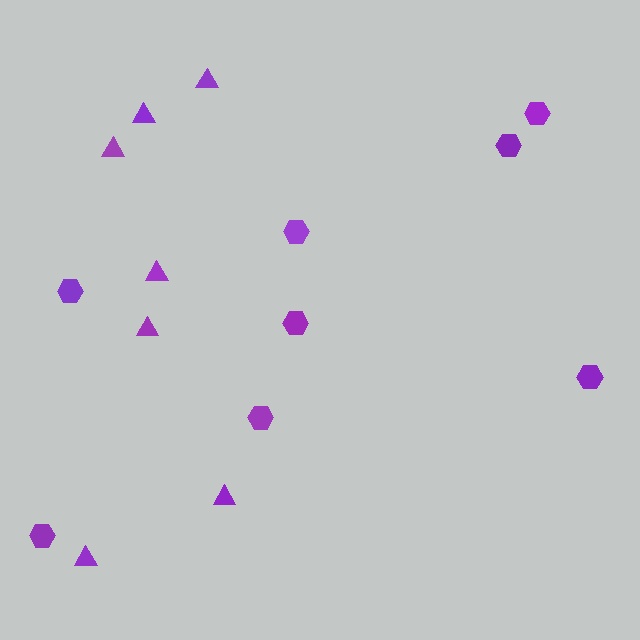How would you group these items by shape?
There are 2 groups: one group of hexagons (8) and one group of triangles (7).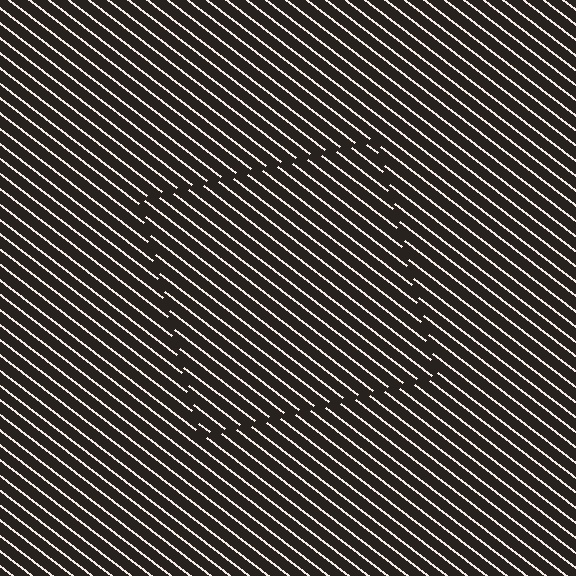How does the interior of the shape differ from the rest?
The interior of the shape contains the same grating, shifted by half a period — the contour is defined by the phase discontinuity where line-ends from the inner and outer gratings abut.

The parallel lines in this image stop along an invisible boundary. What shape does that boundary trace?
An illusory square. The interior of the shape contains the same grating, shifted by half a period — the contour is defined by the phase discontinuity where line-ends from the inner and outer gratings abut.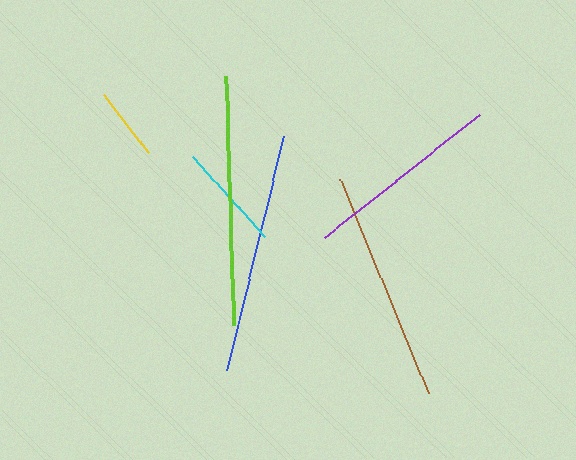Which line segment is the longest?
The lime line is the longest at approximately 249 pixels.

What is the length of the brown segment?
The brown segment is approximately 231 pixels long.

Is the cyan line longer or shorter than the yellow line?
The cyan line is longer than the yellow line.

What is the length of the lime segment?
The lime segment is approximately 249 pixels long.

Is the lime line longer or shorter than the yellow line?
The lime line is longer than the yellow line.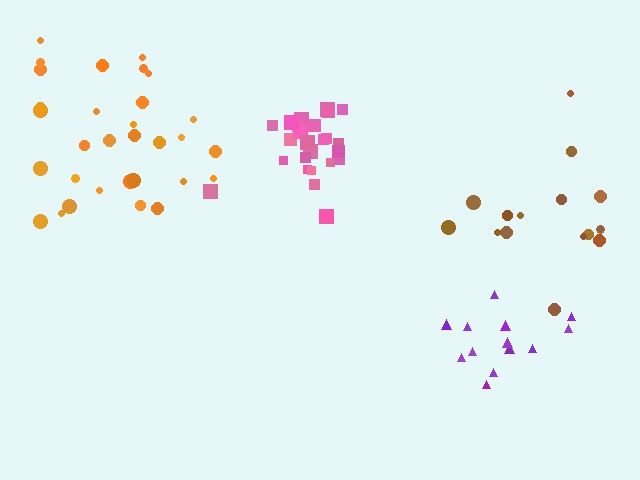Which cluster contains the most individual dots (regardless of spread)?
Orange (31).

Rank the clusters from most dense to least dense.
pink, purple, orange, brown.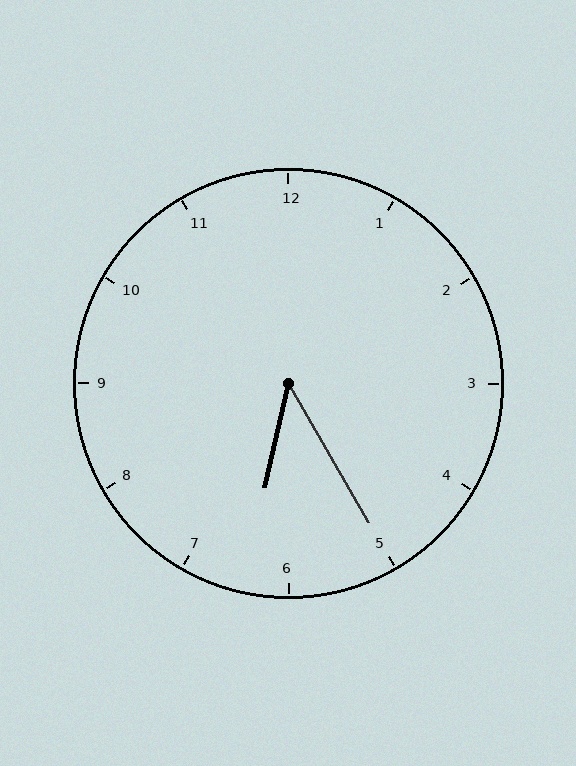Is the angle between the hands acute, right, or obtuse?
It is acute.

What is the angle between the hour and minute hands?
Approximately 42 degrees.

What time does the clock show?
6:25.